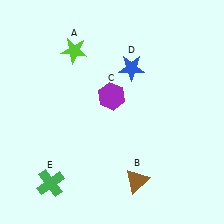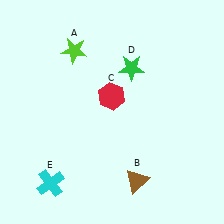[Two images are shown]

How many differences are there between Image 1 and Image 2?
There are 3 differences between the two images.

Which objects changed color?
C changed from purple to red. D changed from blue to green. E changed from green to cyan.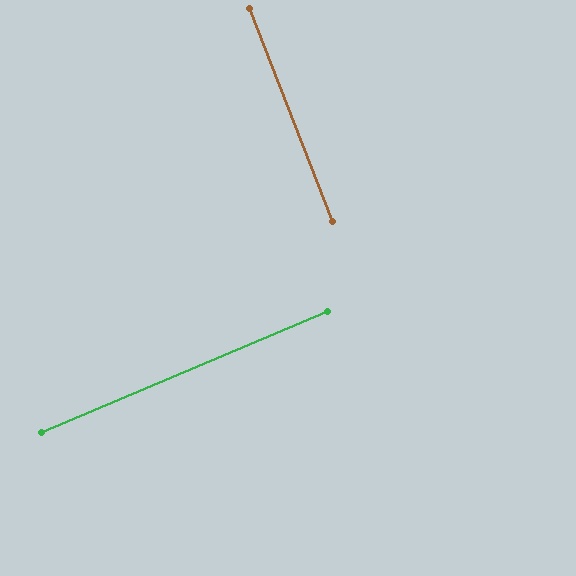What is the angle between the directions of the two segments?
Approximately 88 degrees.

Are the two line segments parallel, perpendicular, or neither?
Perpendicular — they meet at approximately 88°.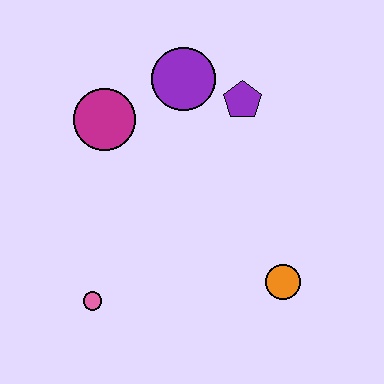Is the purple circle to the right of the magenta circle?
Yes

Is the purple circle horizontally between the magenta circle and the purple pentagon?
Yes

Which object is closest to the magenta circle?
The purple circle is closest to the magenta circle.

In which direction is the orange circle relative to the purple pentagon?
The orange circle is below the purple pentagon.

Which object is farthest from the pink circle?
The purple pentagon is farthest from the pink circle.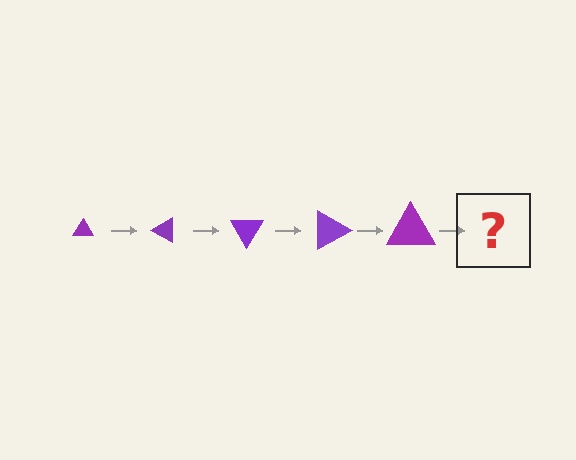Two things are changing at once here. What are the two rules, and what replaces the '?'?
The two rules are that the triangle grows larger each step and it rotates 30 degrees each step. The '?' should be a triangle, larger than the previous one and rotated 150 degrees from the start.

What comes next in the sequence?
The next element should be a triangle, larger than the previous one and rotated 150 degrees from the start.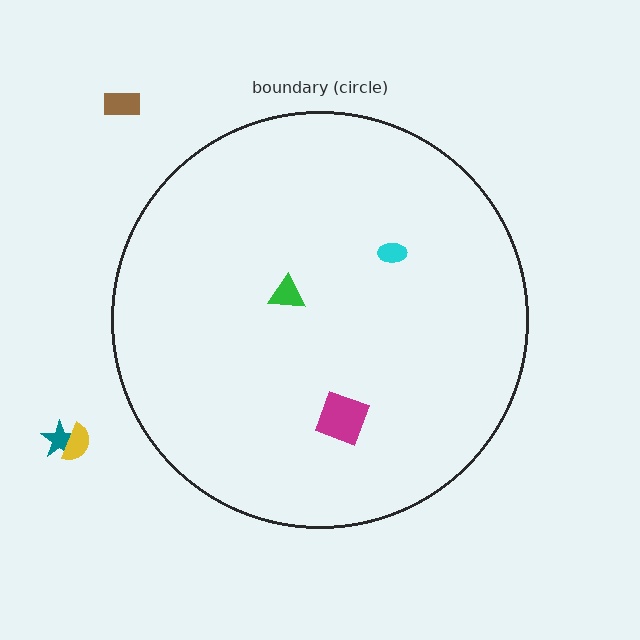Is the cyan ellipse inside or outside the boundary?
Inside.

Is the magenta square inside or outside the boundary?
Inside.